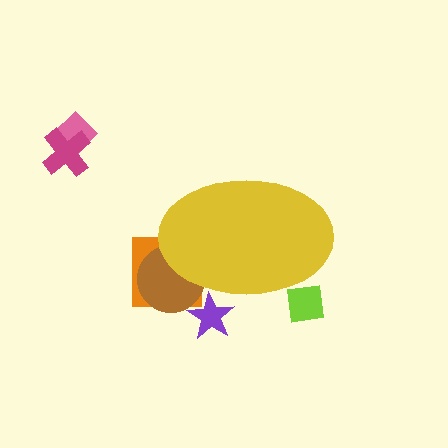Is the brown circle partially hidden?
Yes, the brown circle is partially hidden behind the yellow ellipse.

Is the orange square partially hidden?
Yes, the orange square is partially hidden behind the yellow ellipse.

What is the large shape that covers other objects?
A yellow ellipse.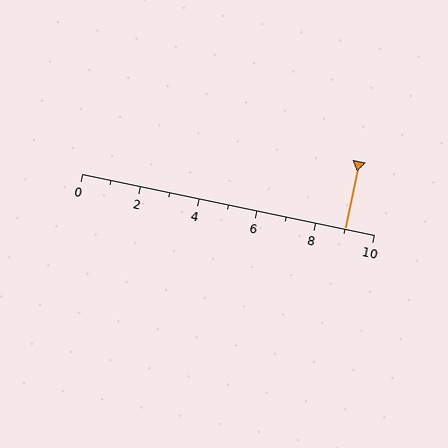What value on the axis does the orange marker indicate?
The marker indicates approximately 9.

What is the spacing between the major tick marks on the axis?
The major ticks are spaced 2 apart.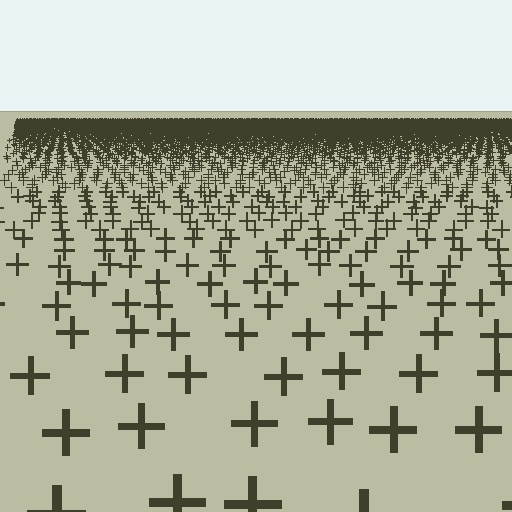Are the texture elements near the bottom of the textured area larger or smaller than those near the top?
Larger. Near the bottom, elements are closer to the viewer and appear at a bigger on-screen size.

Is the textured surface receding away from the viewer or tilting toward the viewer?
The surface is receding away from the viewer. Texture elements get smaller and denser toward the top.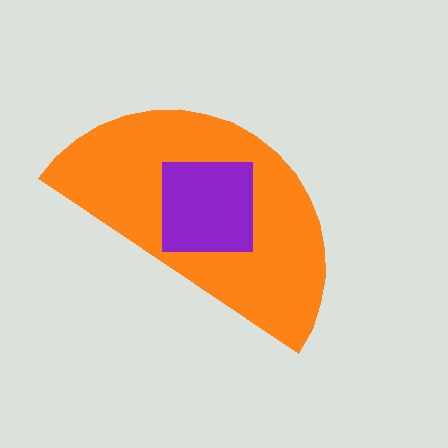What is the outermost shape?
The orange semicircle.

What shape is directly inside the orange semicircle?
The purple square.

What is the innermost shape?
The purple square.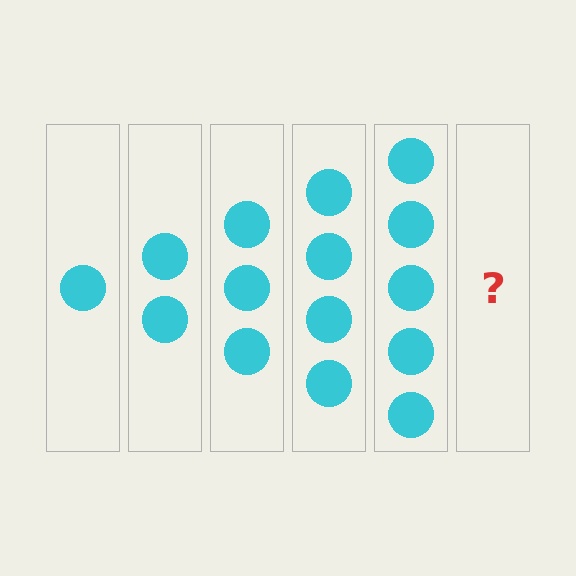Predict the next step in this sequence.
The next step is 6 circles.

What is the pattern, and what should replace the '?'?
The pattern is that each step adds one more circle. The '?' should be 6 circles.